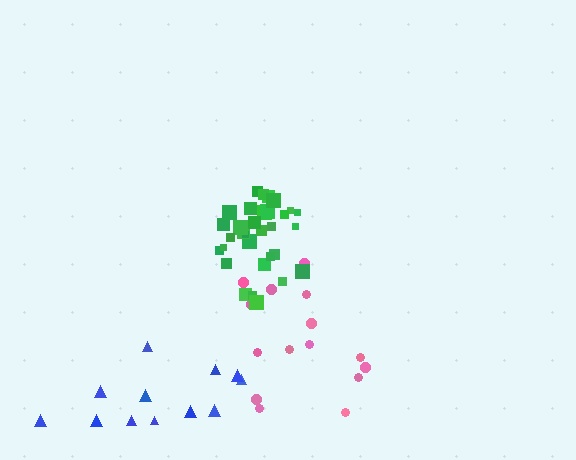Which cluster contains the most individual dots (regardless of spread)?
Green (32).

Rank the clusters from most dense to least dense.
green, pink, blue.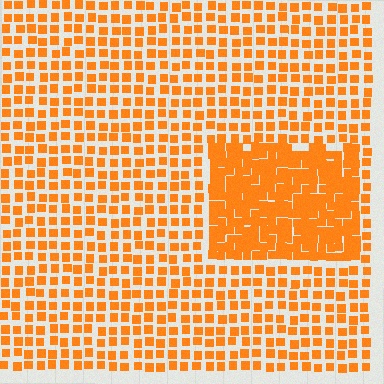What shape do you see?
I see a rectangle.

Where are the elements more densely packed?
The elements are more densely packed inside the rectangle boundary.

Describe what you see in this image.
The image contains small orange elements arranged at two different densities. A rectangle-shaped region is visible where the elements are more densely packed than the surrounding area.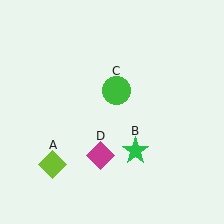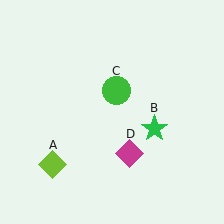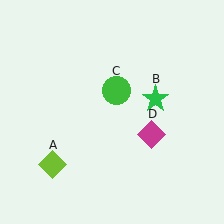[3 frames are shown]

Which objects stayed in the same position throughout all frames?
Lime diamond (object A) and green circle (object C) remained stationary.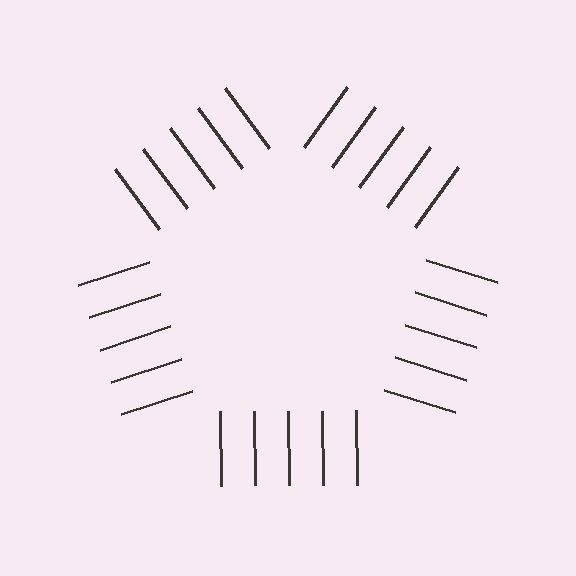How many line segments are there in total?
25 — 5 along each of the 5 edges.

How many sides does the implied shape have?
5 sides — the line-ends trace a pentagon.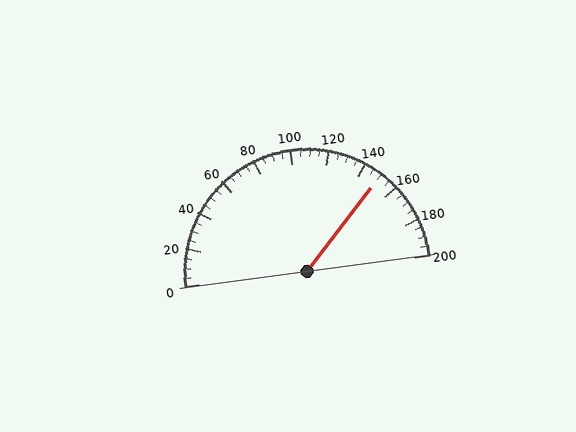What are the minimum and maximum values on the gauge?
The gauge ranges from 0 to 200.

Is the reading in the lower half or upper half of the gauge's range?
The reading is in the upper half of the range (0 to 200).